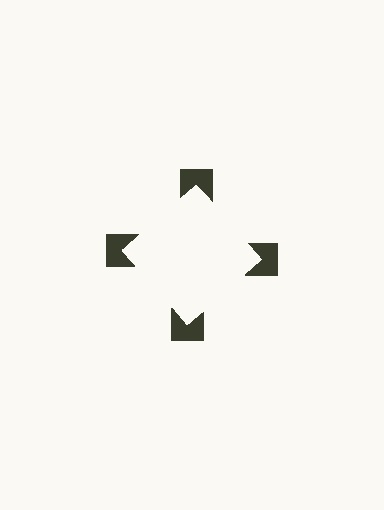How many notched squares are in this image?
There are 4 — one at each vertex of the illusory square.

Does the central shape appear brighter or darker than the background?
It typically appears slightly brighter than the background, even though no actual brightness change is drawn.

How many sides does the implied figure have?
4 sides.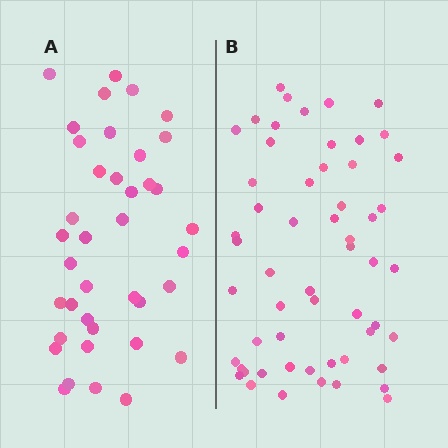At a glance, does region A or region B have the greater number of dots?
Region B (the right region) has more dots.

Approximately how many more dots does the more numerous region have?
Region B has approximately 15 more dots than region A.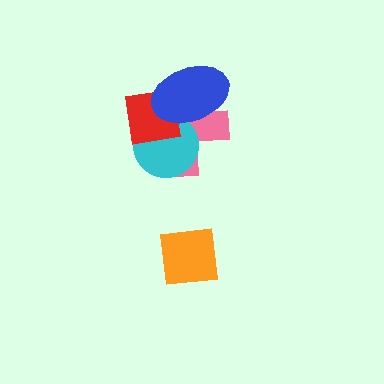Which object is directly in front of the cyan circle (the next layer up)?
The red square is directly in front of the cyan circle.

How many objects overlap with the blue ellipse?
3 objects overlap with the blue ellipse.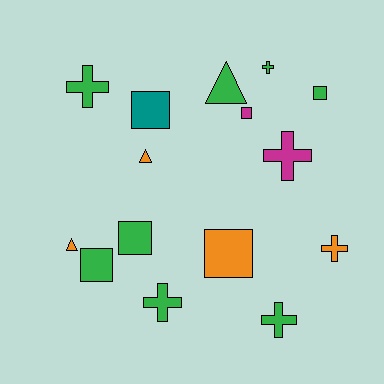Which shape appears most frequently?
Square, with 6 objects.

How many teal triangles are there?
There are no teal triangles.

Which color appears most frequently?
Green, with 8 objects.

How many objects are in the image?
There are 15 objects.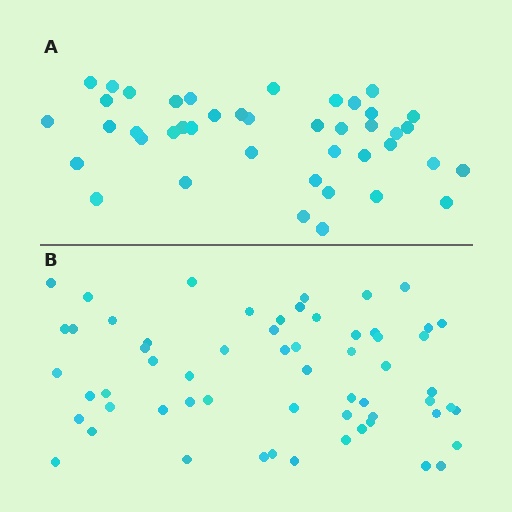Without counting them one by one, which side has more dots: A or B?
Region B (the bottom region) has more dots.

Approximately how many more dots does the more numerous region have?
Region B has approximately 20 more dots than region A.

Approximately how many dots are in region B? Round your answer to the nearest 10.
About 60 dots.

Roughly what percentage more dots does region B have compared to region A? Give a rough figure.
About 45% more.